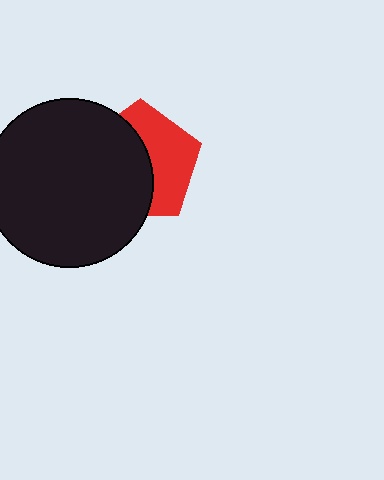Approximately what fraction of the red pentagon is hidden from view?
Roughly 54% of the red pentagon is hidden behind the black circle.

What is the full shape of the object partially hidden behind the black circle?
The partially hidden object is a red pentagon.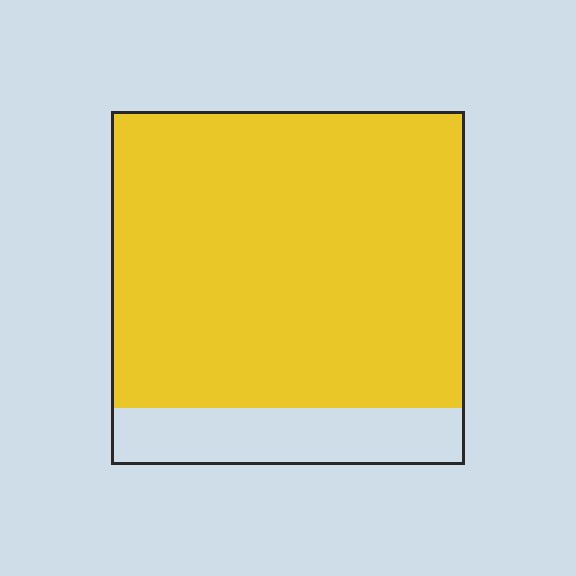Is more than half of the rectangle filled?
Yes.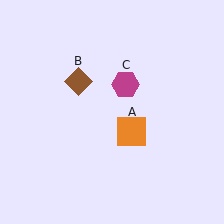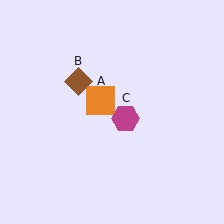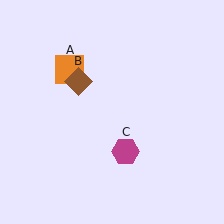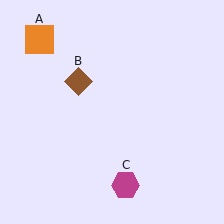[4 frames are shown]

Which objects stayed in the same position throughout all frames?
Brown diamond (object B) remained stationary.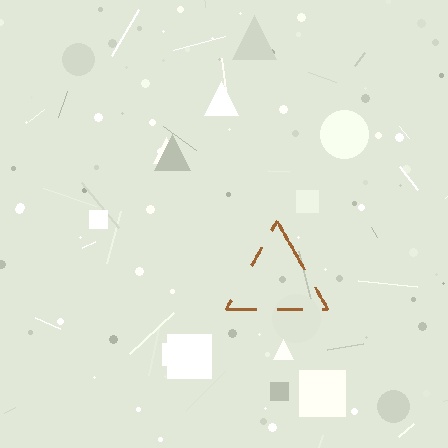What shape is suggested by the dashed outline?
The dashed outline suggests a triangle.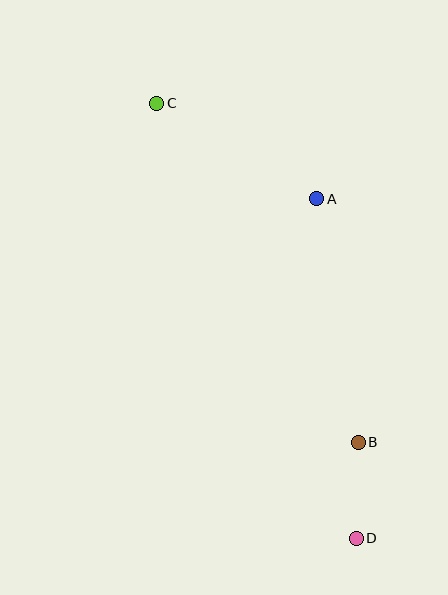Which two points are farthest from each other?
Points C and D are farthest from each other.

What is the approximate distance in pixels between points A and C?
The distance between A and C is approximately 186 pixels.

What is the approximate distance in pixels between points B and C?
The distance between B and C is approximately 394 pixels.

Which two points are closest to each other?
Points B and D are closest to each other.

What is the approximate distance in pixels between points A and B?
The distance between A and B is approximately 247 pixels.